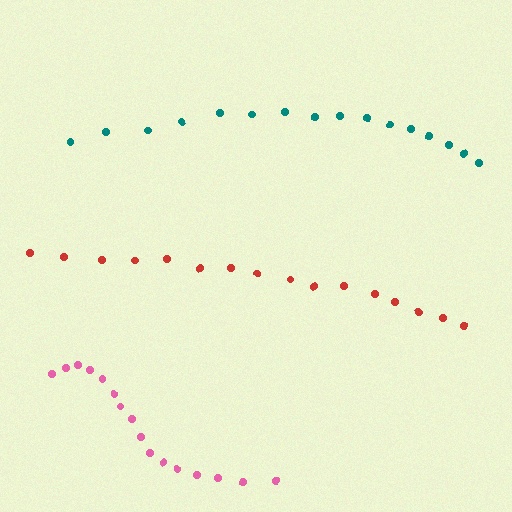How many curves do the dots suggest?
There are 3 distinct paths.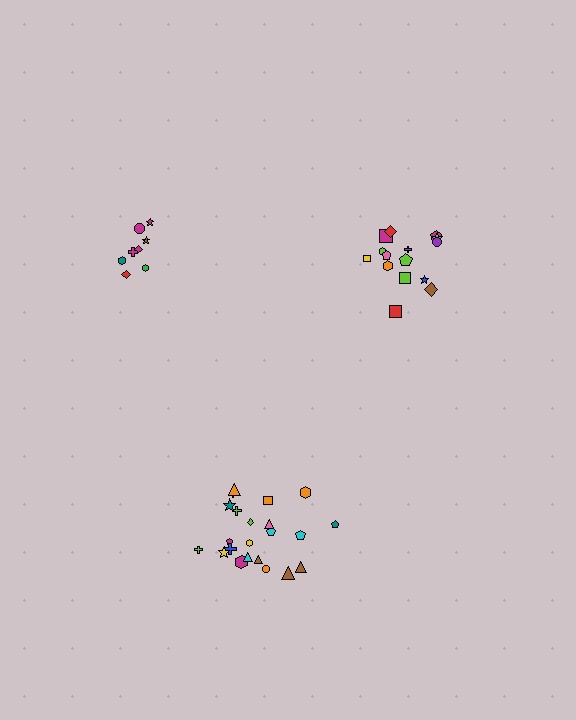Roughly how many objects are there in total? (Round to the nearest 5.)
Roughly 45 objects in total.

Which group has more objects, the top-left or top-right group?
The top-right group.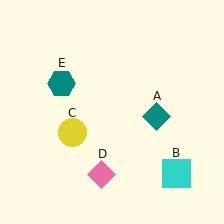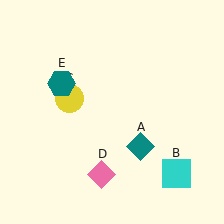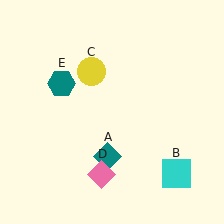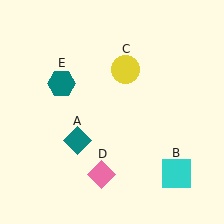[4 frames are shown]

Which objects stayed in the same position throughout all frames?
Cyan square (object B) and pink diamond (object D) and teal hexagon (object E) remained stationary.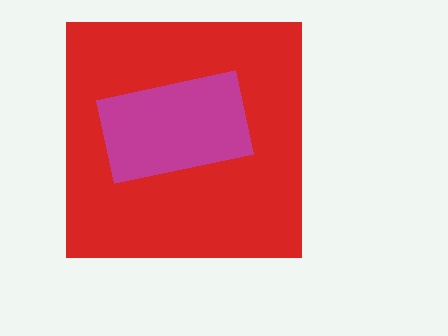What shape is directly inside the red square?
The magenta rectangle.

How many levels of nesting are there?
2.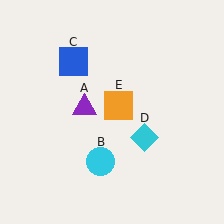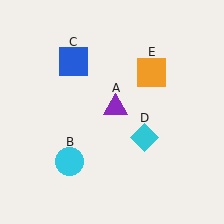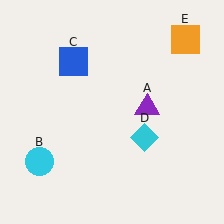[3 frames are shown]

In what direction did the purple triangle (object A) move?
The purple triangle (object A) moved right.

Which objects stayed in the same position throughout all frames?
Blue square (object C) and cyan diamond (object D) remained stationary.